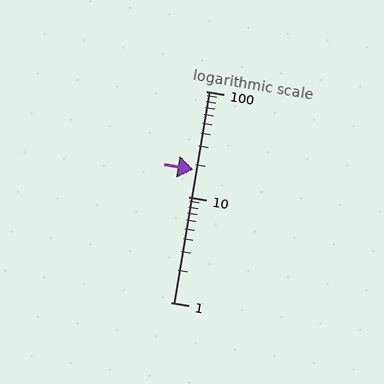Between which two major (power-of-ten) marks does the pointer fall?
The pointer is between 10 and 100.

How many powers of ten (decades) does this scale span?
The scale spans 2 decades, from 1 to 100.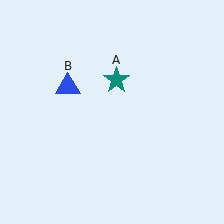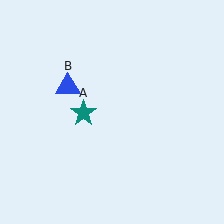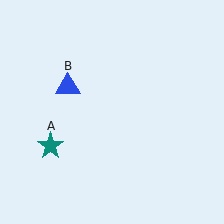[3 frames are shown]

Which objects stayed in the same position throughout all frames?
Blue triangle (object B) remained stationary.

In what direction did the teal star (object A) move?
The teal star (object A) moved down and to the left.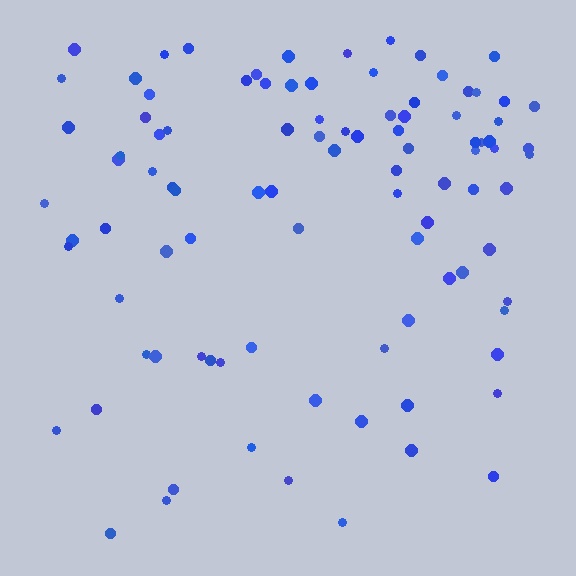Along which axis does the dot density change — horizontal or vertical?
Vertical.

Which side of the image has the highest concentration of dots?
The top.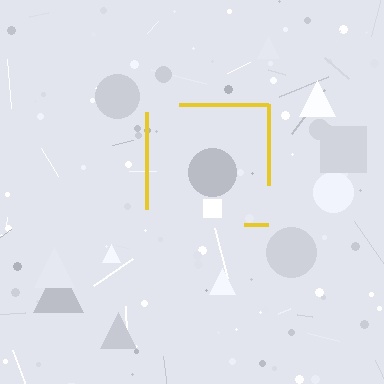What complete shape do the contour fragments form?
The contour fragments form a square.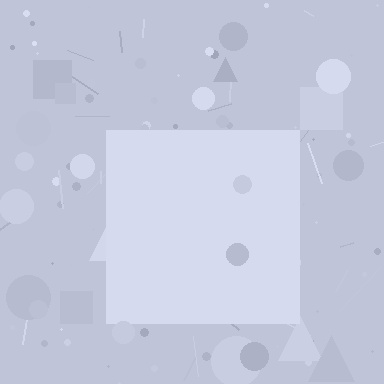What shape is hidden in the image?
A square is hidden in the image.